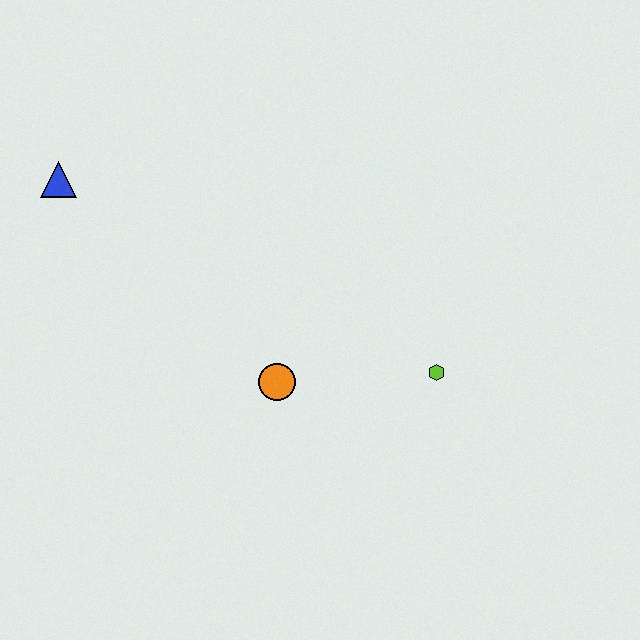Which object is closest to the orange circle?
The lime hexagon is closest to the orange circle.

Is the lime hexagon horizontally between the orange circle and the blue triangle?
No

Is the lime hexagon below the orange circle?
No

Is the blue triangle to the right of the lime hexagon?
No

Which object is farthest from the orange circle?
The blue triangle is farthest from the orange circle.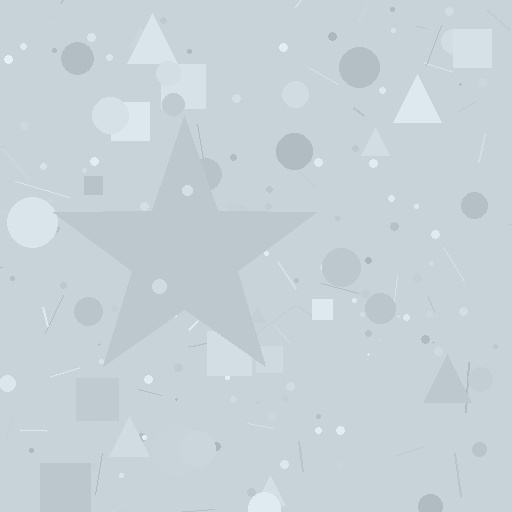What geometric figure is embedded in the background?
A star is embedded in the background.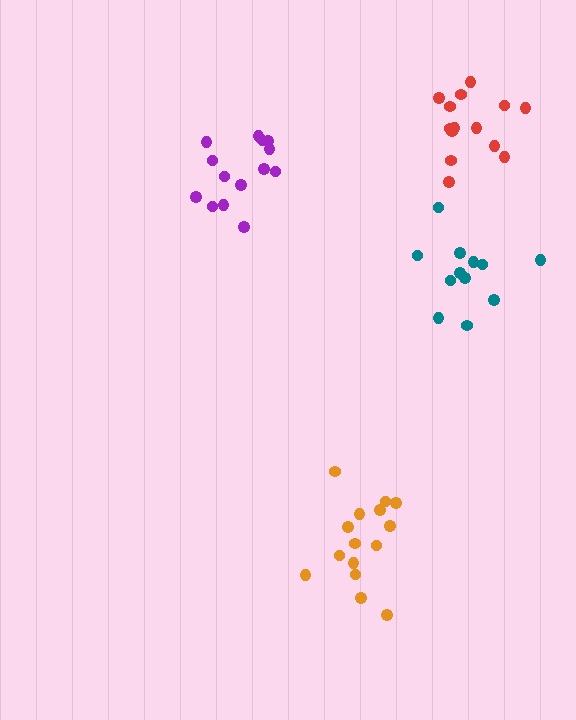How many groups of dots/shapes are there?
There are 4 groups.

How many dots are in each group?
Group 1: 15 dots, Group 2: 14 dots, Group 3: 12 dots, Group 4: 14 dots (55 total).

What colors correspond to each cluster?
The clusters are colored: orange, purple, teal, red.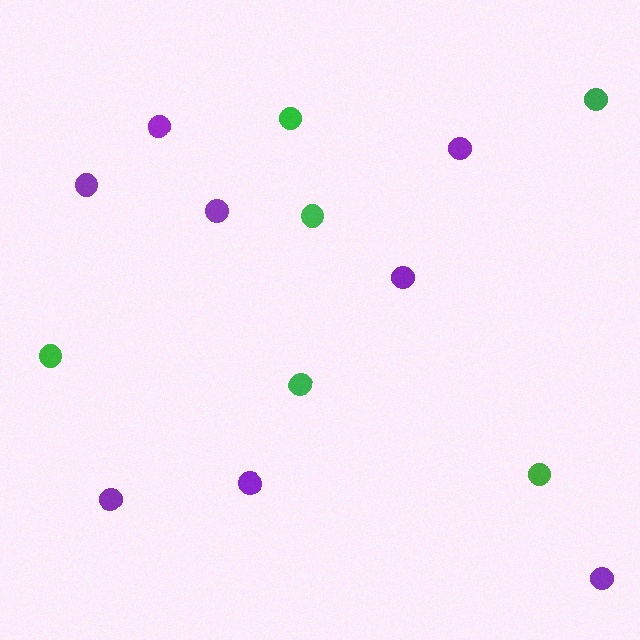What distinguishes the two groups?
There are 2 groups: one group of green circles (6) and one group of purple circles (8).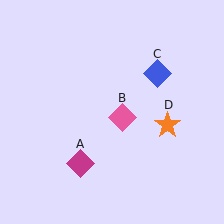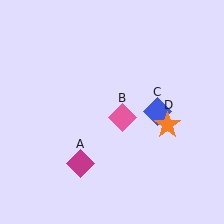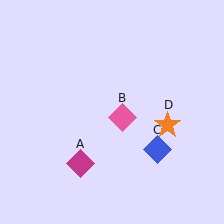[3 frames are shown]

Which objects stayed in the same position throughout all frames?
Magenta diamond (object A) and pink diamond (object B) and orange star (object D) remained stationary.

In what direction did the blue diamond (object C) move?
The blue diamond (object C) moved down.